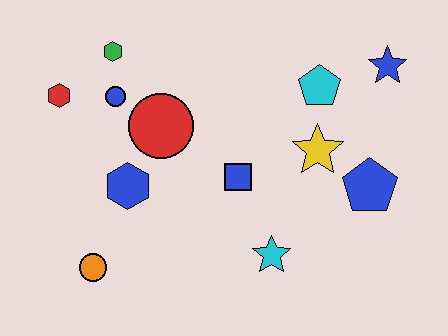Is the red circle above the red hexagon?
No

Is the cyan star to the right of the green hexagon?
Yes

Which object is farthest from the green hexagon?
The blue pentagon is farthest from the green hexagon.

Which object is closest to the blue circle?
The green hexagon is closest to the blue circle.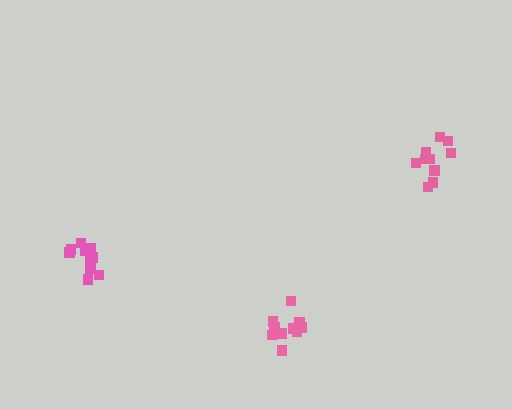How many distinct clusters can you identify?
There are 3 distinct clusters.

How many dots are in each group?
Group 1: 10 dots, Group 2: 10 dots, Group 3: 12 dots (32 total).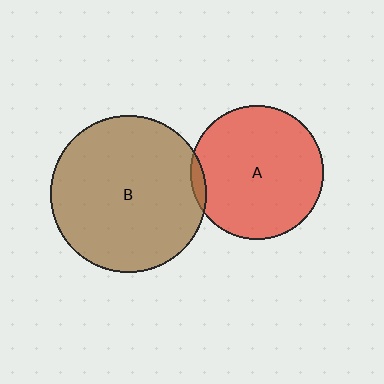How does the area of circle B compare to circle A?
Approximately 1.4 times.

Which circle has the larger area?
Circle B (brown).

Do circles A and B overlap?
Yes.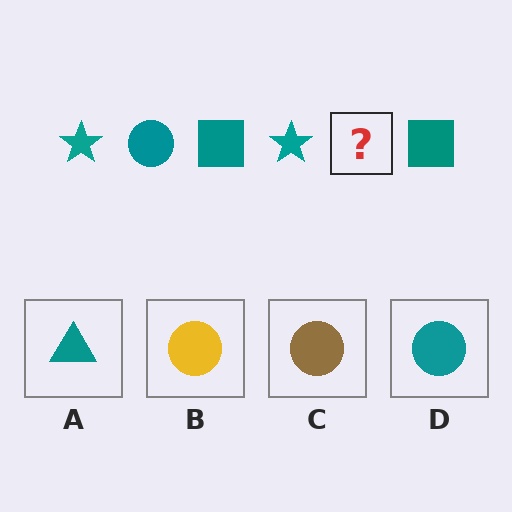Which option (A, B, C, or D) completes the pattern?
D.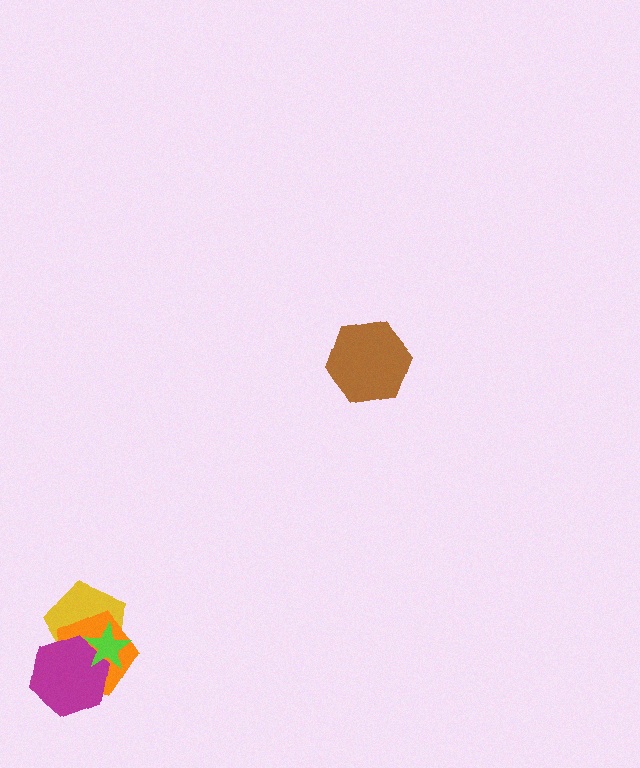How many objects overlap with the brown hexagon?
0 objects overlap with the brown hexagon.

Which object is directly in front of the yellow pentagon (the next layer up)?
The orange pentagon is directly in front of the yellow pentagon.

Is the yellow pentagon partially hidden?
Yes, it is partially covered by another shape.